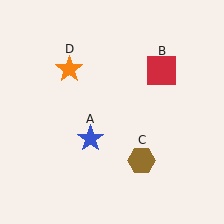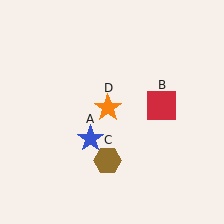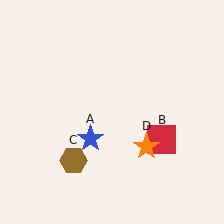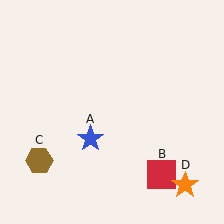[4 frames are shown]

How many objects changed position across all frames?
3 objects changed position: red square (object B), brown hexagon (object C), orange star (object D).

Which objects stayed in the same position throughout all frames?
Blue star (object A) remained stationary.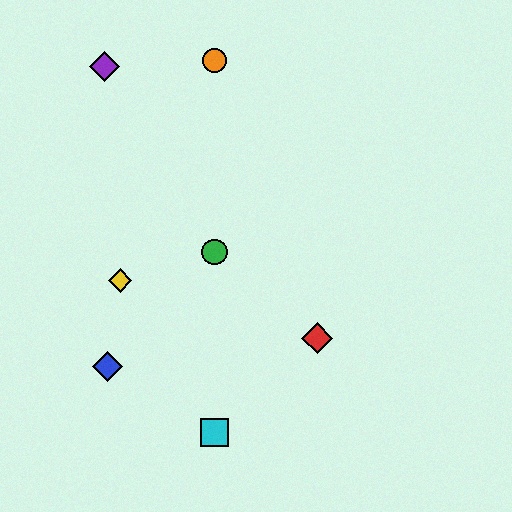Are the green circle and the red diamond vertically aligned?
No, the green circle is at x≈214 and the red diamond is at x≈317.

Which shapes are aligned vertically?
The green circle, the orange circle, the cyan square are aligned vertically.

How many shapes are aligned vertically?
3 shapes (the green circle, the orange circle, the cyan square) are aligned vertically.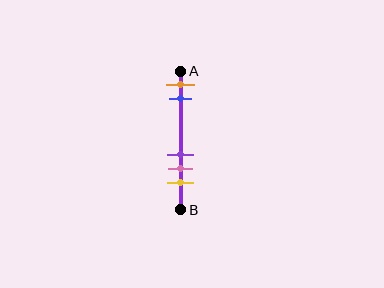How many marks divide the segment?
There are 5 marks dividing the segment.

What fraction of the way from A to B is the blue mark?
The blue mark is approximately 20% (0.2) of the way from A to B.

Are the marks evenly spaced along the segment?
No, the marks are not evenly spaced.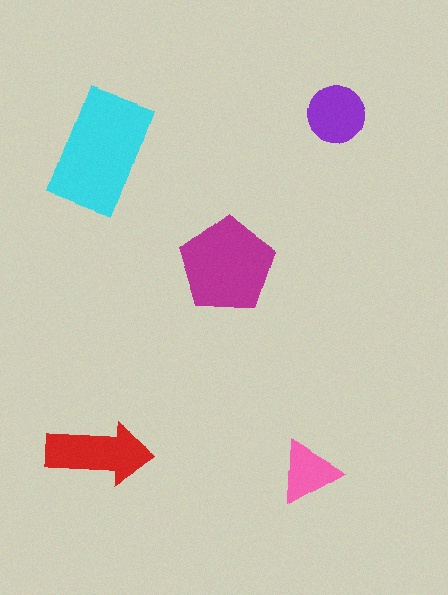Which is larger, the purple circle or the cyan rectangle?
The cyan rectangle.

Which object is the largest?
The cyan rectangle.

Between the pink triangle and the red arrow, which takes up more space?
The red arrow.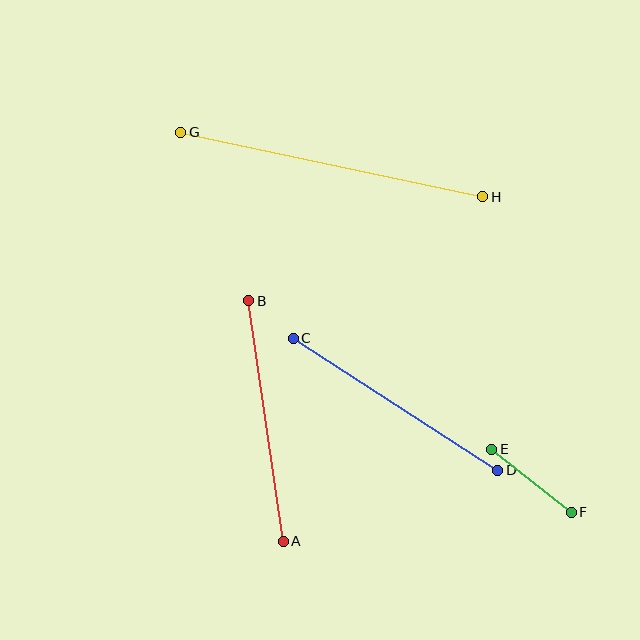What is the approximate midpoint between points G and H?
The midpoint is at approximately (332, 165) pixels.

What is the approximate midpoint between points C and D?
The midpoint is at approximately (395, 404) pixels.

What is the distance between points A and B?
The distance is approximately 243 pixels.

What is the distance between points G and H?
The distance is approximately 309 pixels.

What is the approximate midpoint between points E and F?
The midpoint is at approximately (532, 481) pixels.